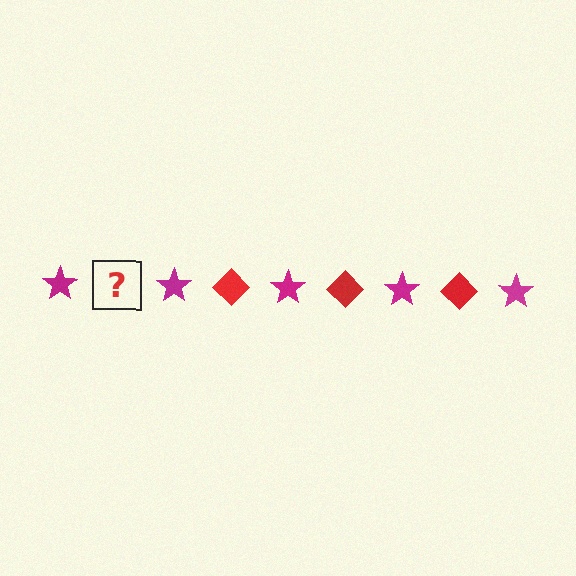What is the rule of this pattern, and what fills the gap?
The rule is that the pattern alternates between magenta star and red diamond. The gap should be filled with a red diamond.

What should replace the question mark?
The question mark should be replaced with a red diamond.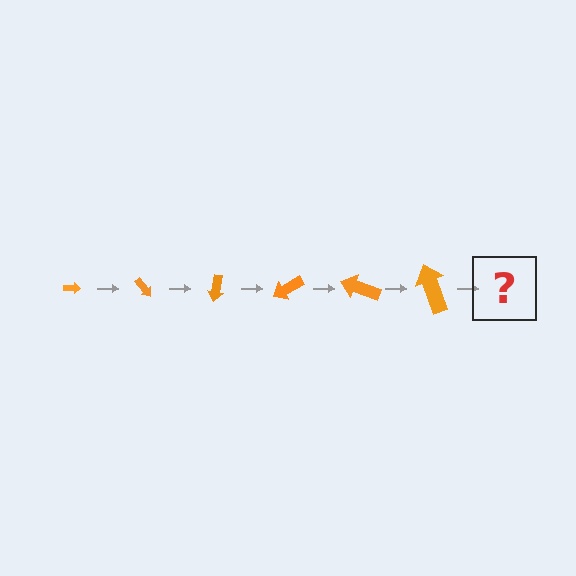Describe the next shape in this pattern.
It should be an arrow, larger than the previous one and rotated 300 degrees from the start.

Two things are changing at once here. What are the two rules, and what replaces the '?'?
The two rules are that the arrow grows larger each step and it rotates 50 degrees each step. The '?' should be an arrow, larger than the previous one and rotated 300 degrees from the start.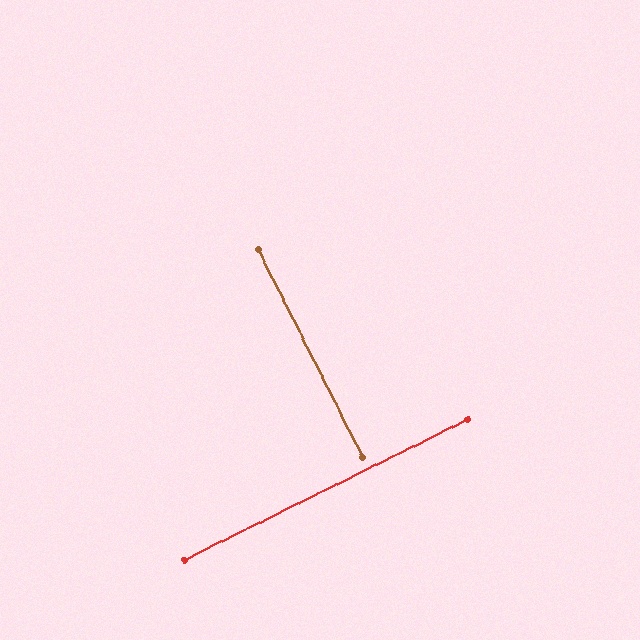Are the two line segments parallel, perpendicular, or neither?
Perpendicular — they meet at approximately 90°.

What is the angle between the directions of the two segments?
Approximately 90 degrees.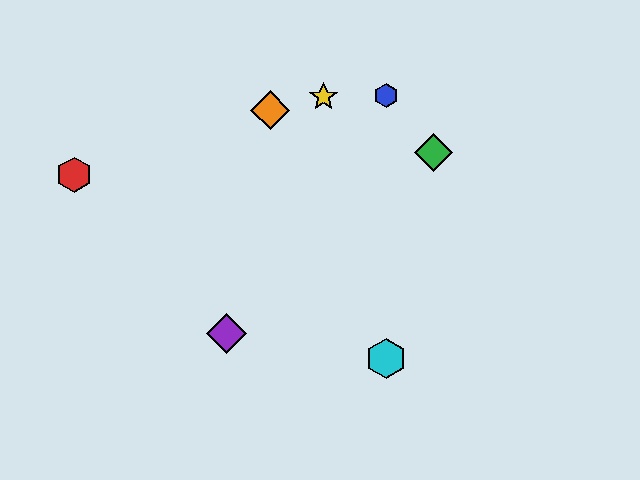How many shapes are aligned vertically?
2 shapes (the blue hexagon, the cyan hexagon) are aligned vertically.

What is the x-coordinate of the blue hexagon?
The blue hexagon is at x≈386.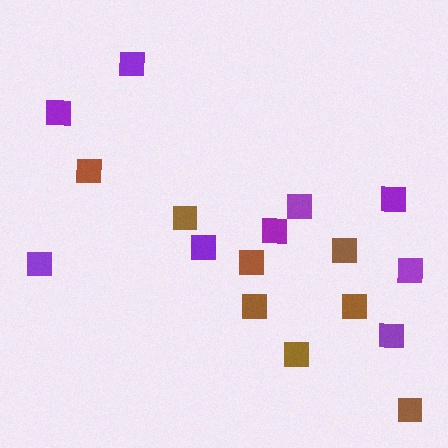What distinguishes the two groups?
There are 2 groups: one group of brown squares (8) and one group of purple squares (9).